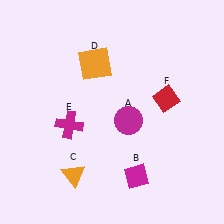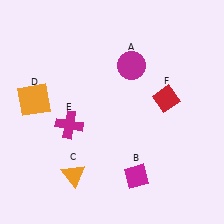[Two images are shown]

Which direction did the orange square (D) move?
The orange square (D) moved left.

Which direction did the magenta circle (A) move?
The magenta circle (A) moved up.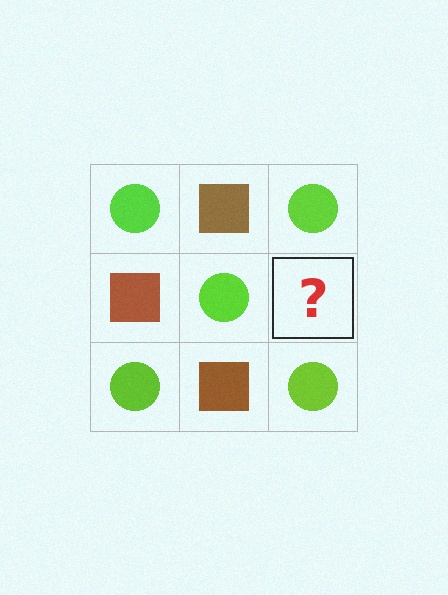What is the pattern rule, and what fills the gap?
The rule is that it alternates lime circle and brown square in a checkerboard pattern. The gap should be filled with a brown square.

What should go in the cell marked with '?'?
The missing cell should contain a brown square.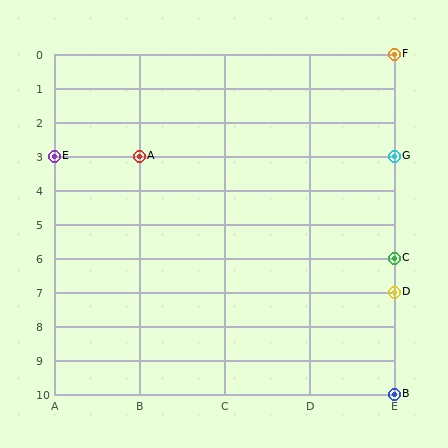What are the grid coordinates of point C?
Point C is at grid coordinates (E, 6).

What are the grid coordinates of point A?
Point A is at grid coordinates (B, 3).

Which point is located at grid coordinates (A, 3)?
Point E is at (A, 3).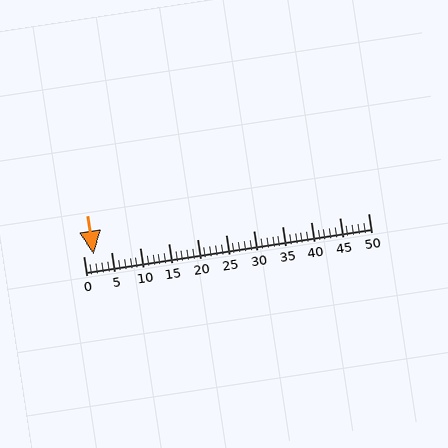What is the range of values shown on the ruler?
The ruler shows values from 0 to 50.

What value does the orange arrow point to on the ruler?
The orange arrow points to approximately 2.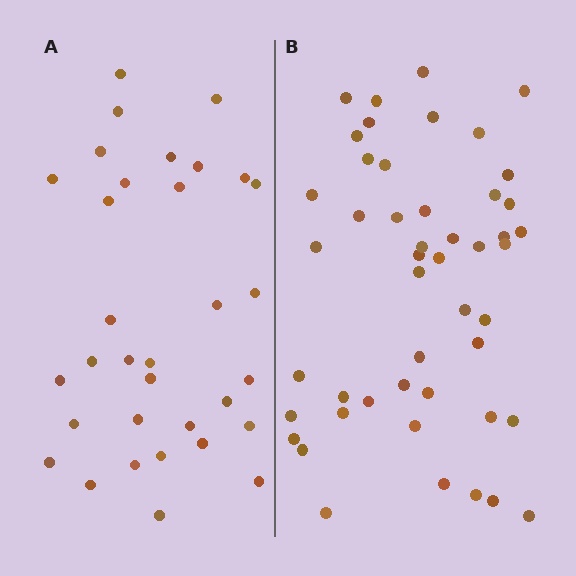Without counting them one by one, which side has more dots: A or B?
Region B (the right region) has more dots.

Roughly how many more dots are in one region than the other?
Region B has approximately 15 more dots than region A.